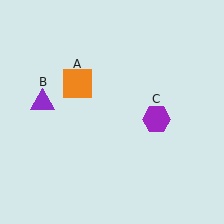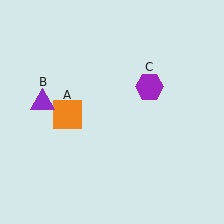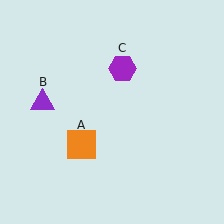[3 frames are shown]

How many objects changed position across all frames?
2 objects changed position: orange square (object A), purple hexagon (object C).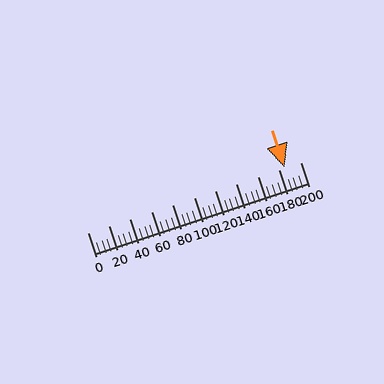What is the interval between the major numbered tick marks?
The major tick marks are spaced 20 units apart.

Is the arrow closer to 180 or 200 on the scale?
The arrow is closer to 180.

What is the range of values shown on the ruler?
The ruler shows values from 0 to 200.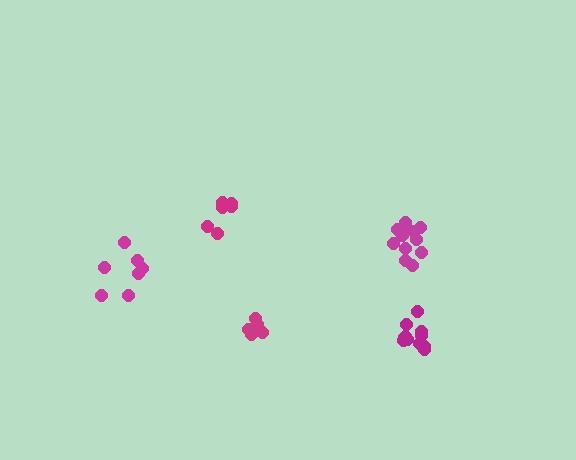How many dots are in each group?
Group 1: 12 dots, Group 2: 6 dots, Group 3: 11 dots, Group 4: 6 dots, Group 5: 7 dots (42 total).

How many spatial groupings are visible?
There are 5 spatial groupings.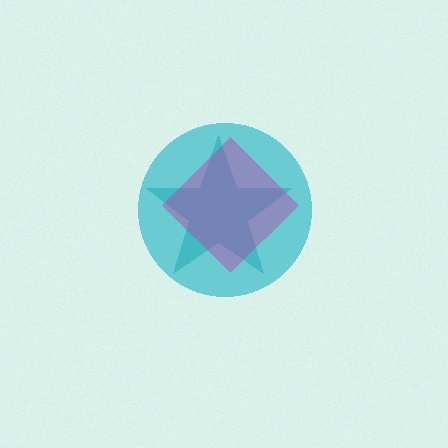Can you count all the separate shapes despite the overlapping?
Yes, there are 3 separate shapes.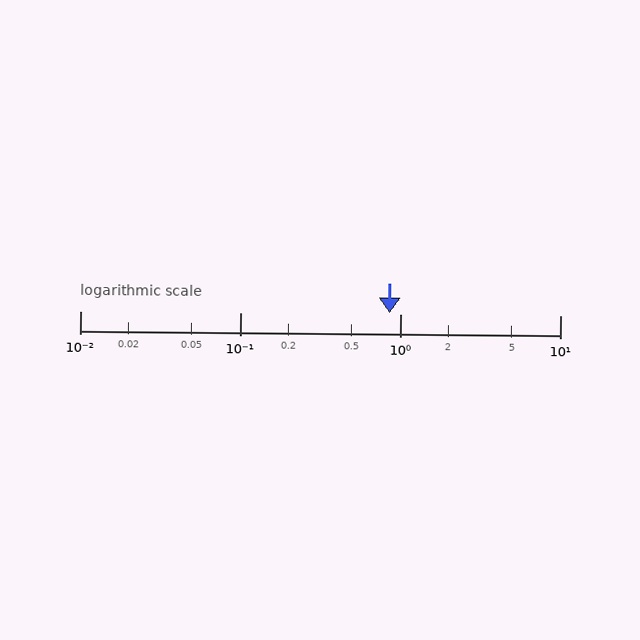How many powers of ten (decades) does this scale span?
The scale spans 3 decades, from 0.01 to 10.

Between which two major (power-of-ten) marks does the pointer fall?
The pointer is between 0.1 and 1.